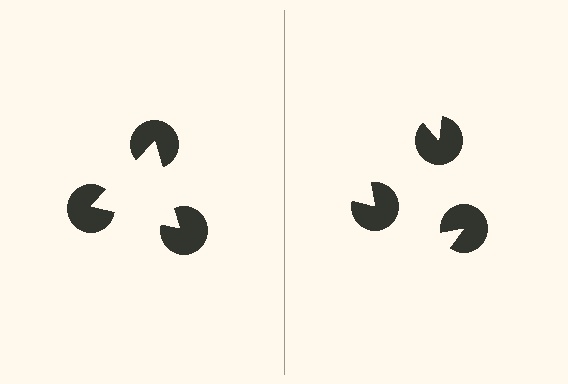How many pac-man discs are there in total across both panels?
6 — 3 on each side.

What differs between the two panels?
The pac-man discs are positioned identically on both sides; only the wedge orientations differ. On the left they align to a triangle; on the right they are misaligned.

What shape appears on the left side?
An illusory triangle.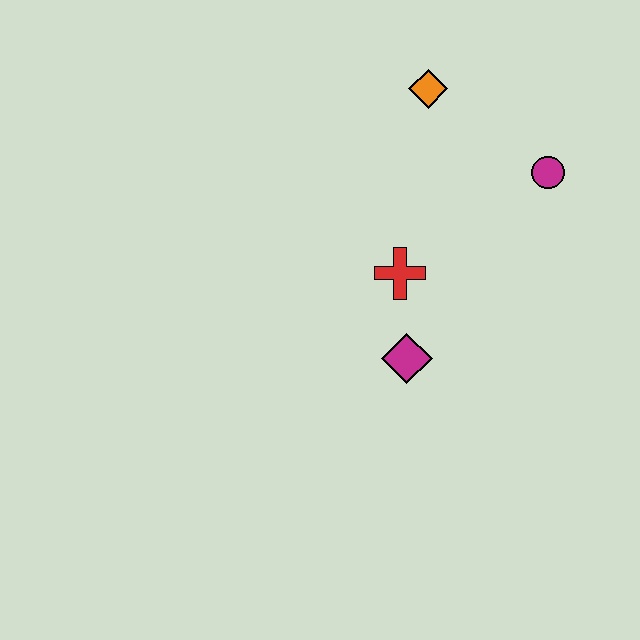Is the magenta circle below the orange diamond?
Yes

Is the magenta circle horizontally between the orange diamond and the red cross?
No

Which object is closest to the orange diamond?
The magenta circle is closest to the orange diamond.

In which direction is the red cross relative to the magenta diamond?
The red cross is above the magenta diamond.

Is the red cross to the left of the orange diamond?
Yes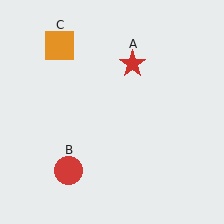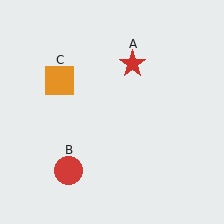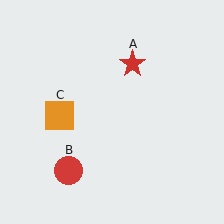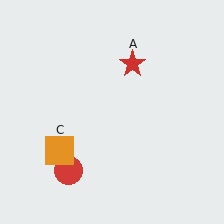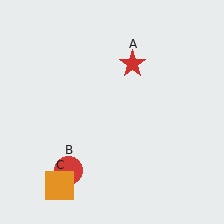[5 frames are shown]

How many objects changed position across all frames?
1 object changed position: orange square (object C).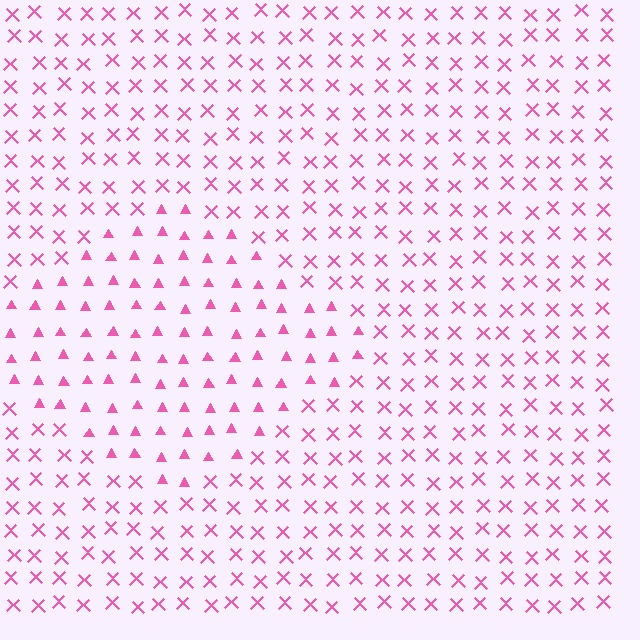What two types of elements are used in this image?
The image uses triangles inside the diamond region and X marks outside it.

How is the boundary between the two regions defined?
The boundary is defined by a change in element shape: triangles inside vs. X marks outside. All elements share the same color and spacing.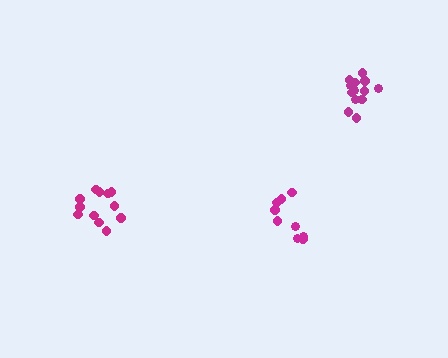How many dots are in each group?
Group 1: 9 dots, Group 2: 13 dots, Group 3: 12 dots (34 total).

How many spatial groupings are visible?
There are 3 spatial groupings.